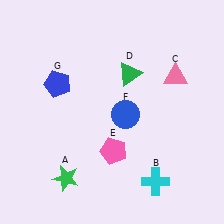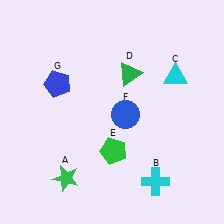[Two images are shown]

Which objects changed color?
C changed from pink to cyan. E changed from pink to green.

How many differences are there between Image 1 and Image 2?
There are 2 differences between the two images.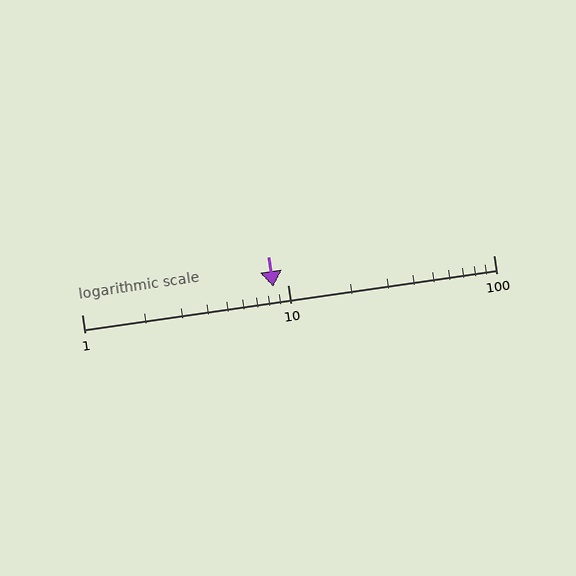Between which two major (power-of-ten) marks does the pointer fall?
The pointer is between 1 and 10.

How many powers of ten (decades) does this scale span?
The scale spans 2 decades, from 1 to 100.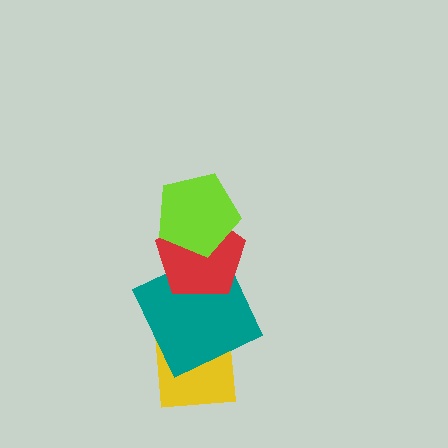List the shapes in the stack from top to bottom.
From top to bottom: the lime pentagon, the red pentagon, the teal square, the yellow square.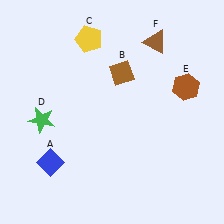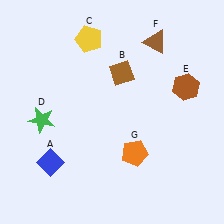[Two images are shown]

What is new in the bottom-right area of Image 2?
An orange pentagon (G) was added in the bottom-right area of Image 2.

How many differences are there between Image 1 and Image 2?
There is 1 difference between the two images.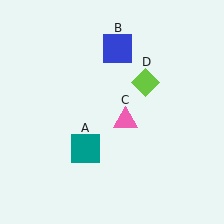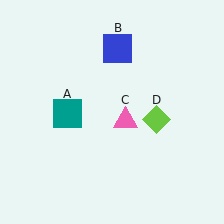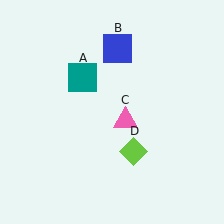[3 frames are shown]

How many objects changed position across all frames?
2 objects changed position: teal square (object A), lime diamond (object D).